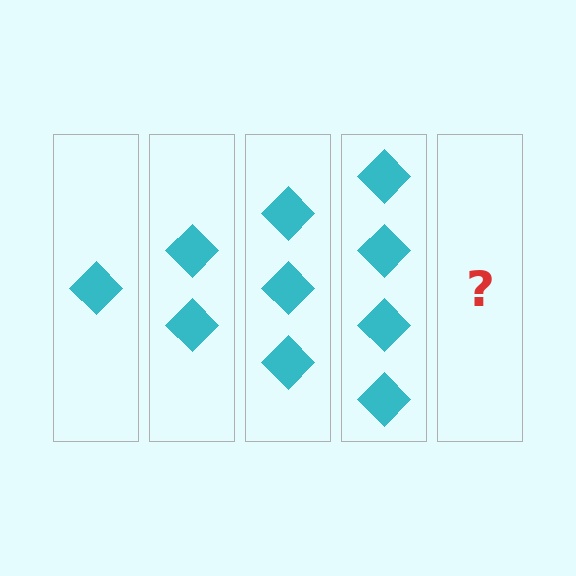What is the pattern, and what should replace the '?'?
The pattern is that each step adds one more diamond. The '?' should be 5 diamonds.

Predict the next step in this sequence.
The next step is 5 diamonds.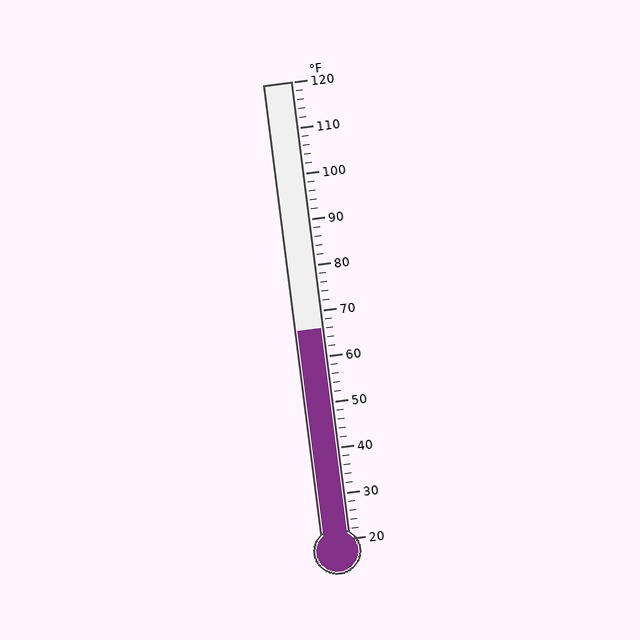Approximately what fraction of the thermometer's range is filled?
The thermometer is filled to approximately 45% of its range.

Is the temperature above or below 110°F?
The temperature is below 110°F.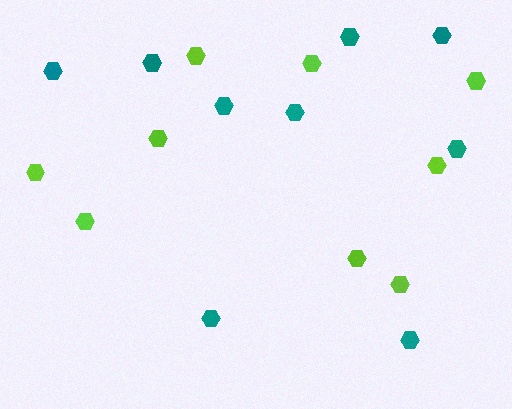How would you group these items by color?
There are 2 groups: one group of teal hexagons (9) and one group of lime hexagons (9).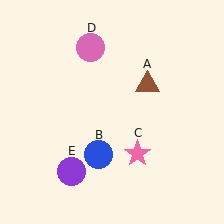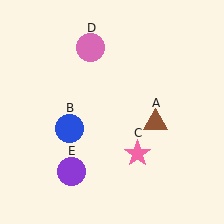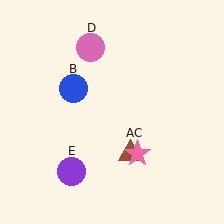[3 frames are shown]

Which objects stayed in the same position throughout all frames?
Pink star (object C) and pink circle (object D) and purple circle (object E) remained stationary.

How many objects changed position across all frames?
2 objects changed position: brown triangle (object A), blue circle (object B).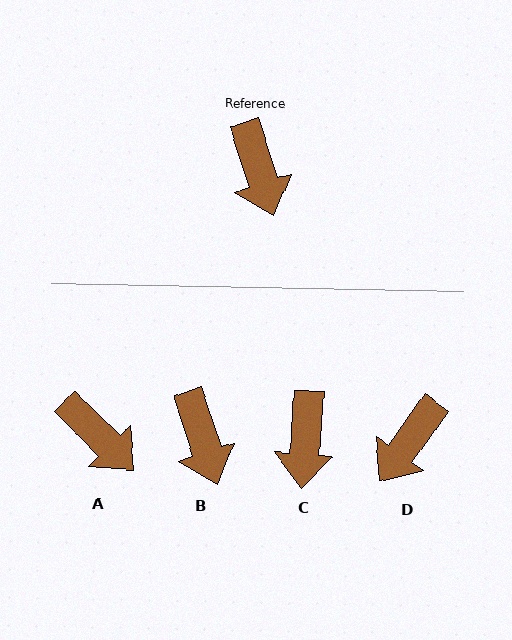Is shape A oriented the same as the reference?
No, it is off by about 27 degrees.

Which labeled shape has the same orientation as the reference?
B.